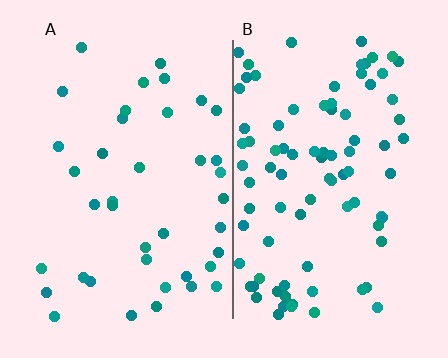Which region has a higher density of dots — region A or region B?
B (the right).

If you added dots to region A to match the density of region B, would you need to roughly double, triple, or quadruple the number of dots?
Approximately double.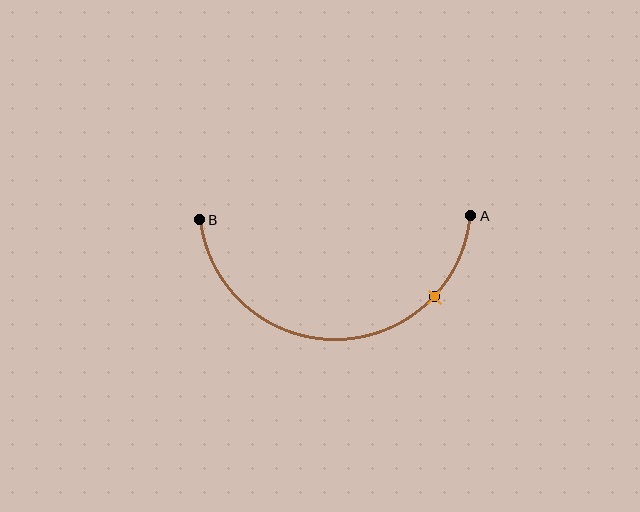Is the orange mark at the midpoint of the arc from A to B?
No. The orange mark lies on the arc but is closer to endpoint A. The arc midpoint would be at the point on the curve equidistant along the arc from both A and B.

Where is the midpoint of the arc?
The arc midpoint is the point on the curve farthest from the straight line joining A and B. It sits below that line.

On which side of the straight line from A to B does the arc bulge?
The arc bulges below the straight line connecting A and B.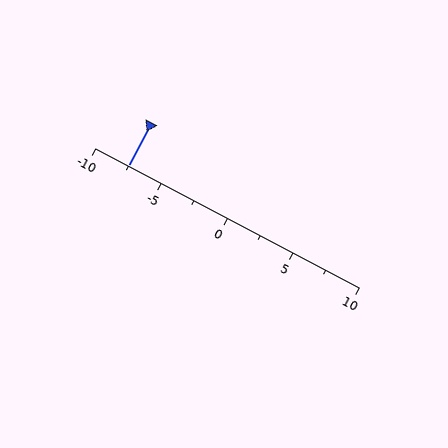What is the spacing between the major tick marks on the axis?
The major ticks are spaced 5 apart.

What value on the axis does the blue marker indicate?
The marker indicates approximately -7.5.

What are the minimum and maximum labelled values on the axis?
The axis runs from -10 to 10.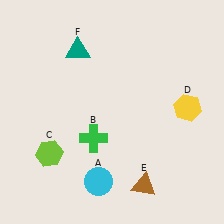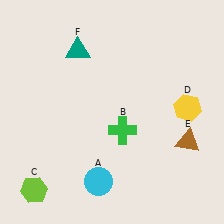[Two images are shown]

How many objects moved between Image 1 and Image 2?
3 objects moved between the two images.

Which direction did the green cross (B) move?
The green cross (B) moved right.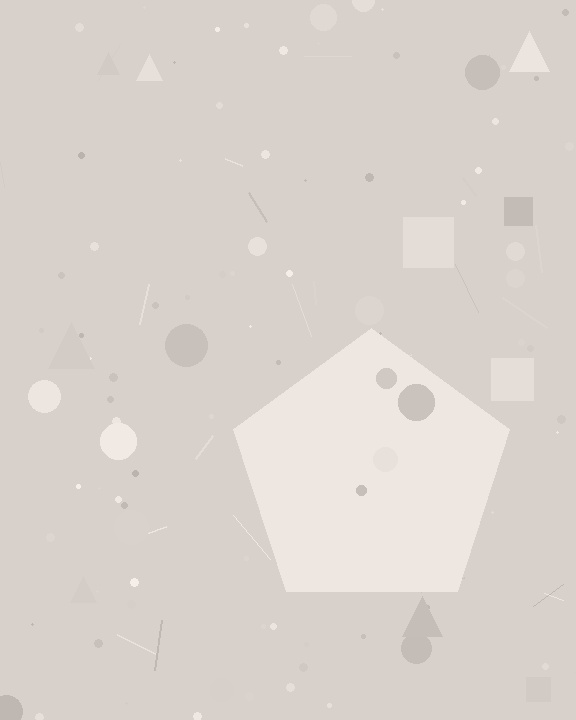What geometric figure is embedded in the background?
A pentagon is embedded in the background.